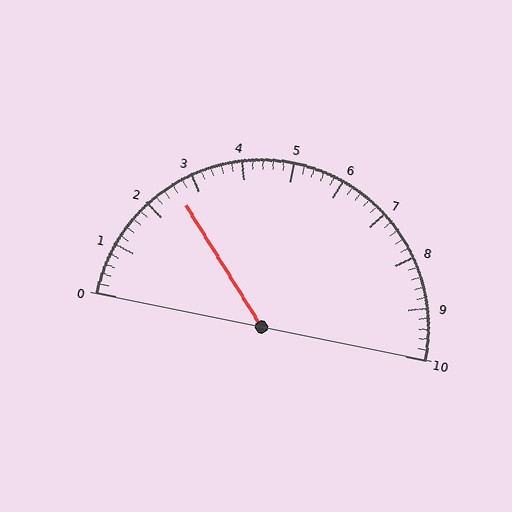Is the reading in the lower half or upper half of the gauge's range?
The reading is in the lower half of the range (0 to 10).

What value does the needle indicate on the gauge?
The needle indicates approximately 2.6.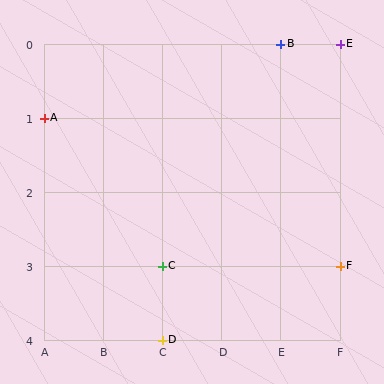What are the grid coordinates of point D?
Point D is at grid coordinates (C, 4).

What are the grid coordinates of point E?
Point E is at grid coordinates (F, 0).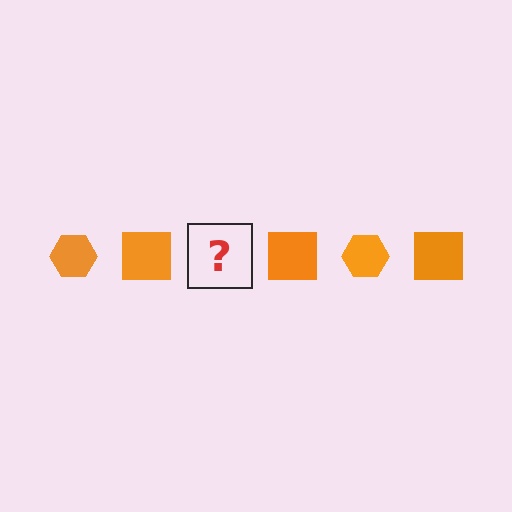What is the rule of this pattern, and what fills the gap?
The rule is that the pattern cycles through hexagon, square shapes in orange. The gap should be filled with an orange hexagon.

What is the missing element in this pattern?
The missing element is an orange hexagon.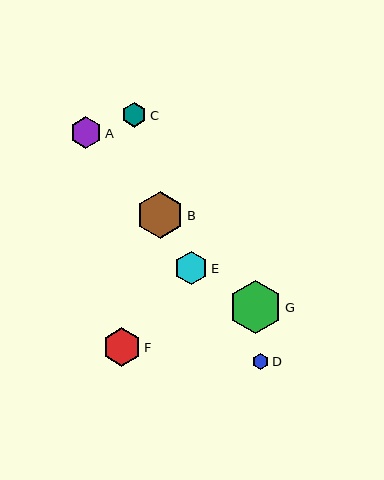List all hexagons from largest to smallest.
From largest to smallest: G, B, F, E, A, C, D.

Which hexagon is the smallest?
Hexagon D is the smallest with a size of approximately 16 pixels.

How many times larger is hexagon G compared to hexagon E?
Hexagon G is approximately 1.6 times the size of hexagon E.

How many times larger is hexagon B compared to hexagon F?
Hexagon B is approximately 1.2 times the size of hexagon F.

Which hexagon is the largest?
Hexagon G is the largest with a size of approximately 53 pixels.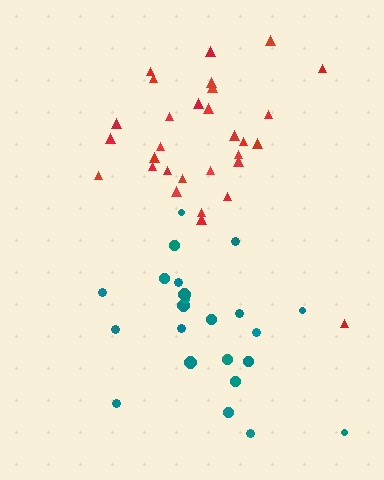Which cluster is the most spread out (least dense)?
Teal.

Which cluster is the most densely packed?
Red.